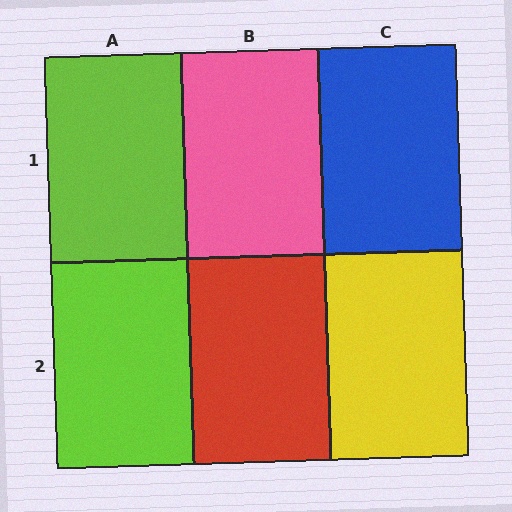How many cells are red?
1 cell is red.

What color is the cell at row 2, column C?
Yellow.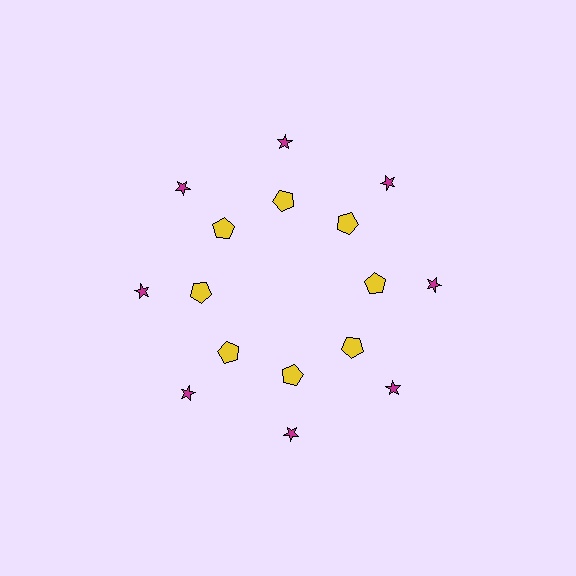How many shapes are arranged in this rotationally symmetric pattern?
There are 16 shapes, arranged in 8 groups of 2.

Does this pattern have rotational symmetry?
Yes, this pattern has 8-fold rotational symmetry. It looks the same after rotating 45 degrees around the center.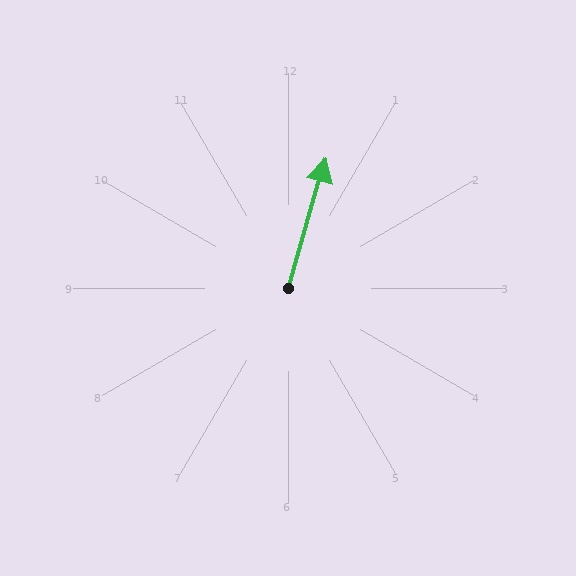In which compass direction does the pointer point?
North.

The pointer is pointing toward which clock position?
Roughly 1 o'clock.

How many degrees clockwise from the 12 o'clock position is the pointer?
Approximately 16 degrees.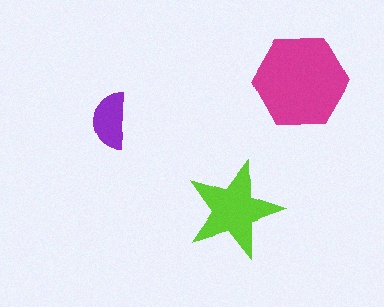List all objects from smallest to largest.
The purple semicircle, the lime star, the magenta hexagon.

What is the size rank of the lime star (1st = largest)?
2nd.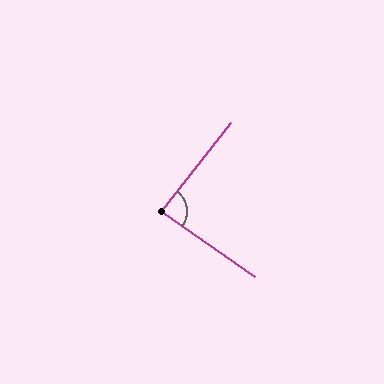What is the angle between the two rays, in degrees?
Approximately 87 degrees.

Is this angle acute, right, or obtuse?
It is approximately a right angle.